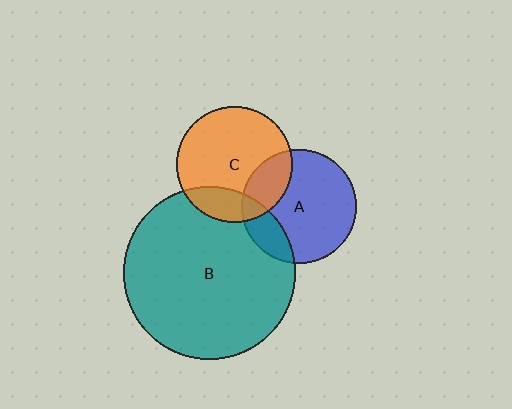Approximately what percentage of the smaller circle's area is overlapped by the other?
Approximately 20%.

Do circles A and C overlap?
Yes.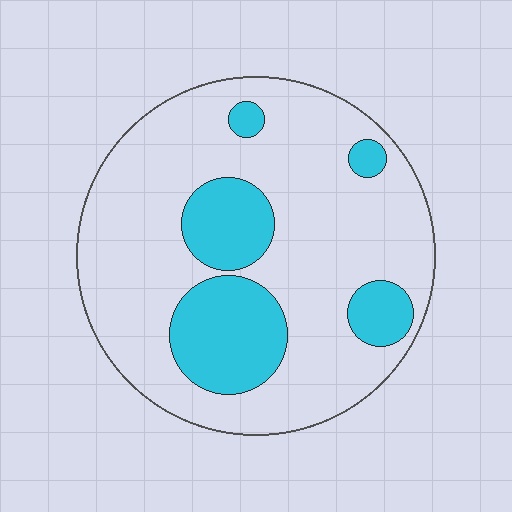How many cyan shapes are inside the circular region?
5.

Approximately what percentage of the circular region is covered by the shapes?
Approximately 25%.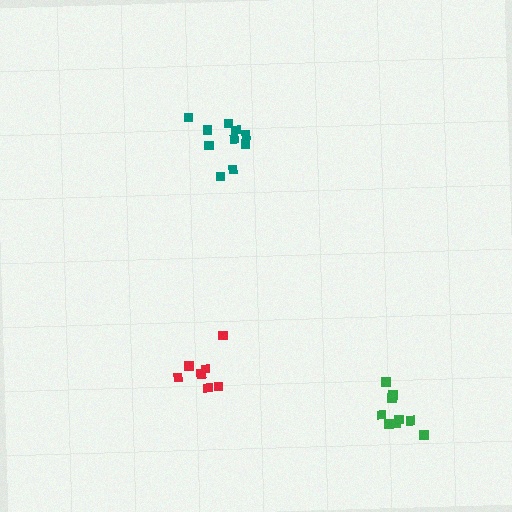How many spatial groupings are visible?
There are 3 spatial groupings.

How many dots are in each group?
Group 1: 10 dots, Group 2: 7 dots, Group 3: 9 dots (26 total).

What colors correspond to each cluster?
The clusters are colored: teal, red, green.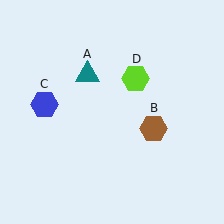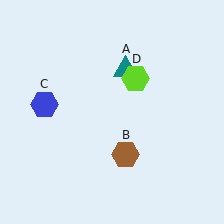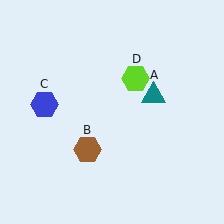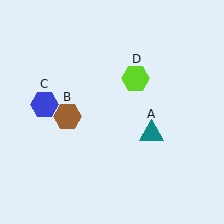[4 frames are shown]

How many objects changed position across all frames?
2 objects changed position: teal triangle (object A), brown hexagon (object B).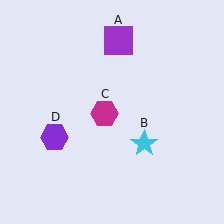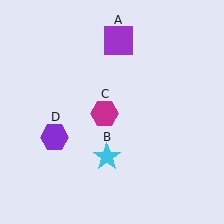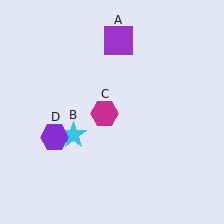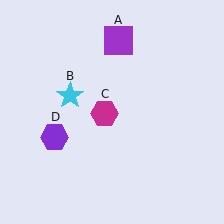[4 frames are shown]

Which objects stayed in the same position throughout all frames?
Purple square (object A) and magenta hexagon (object C) and purple hexagon (object D) remained stationary.